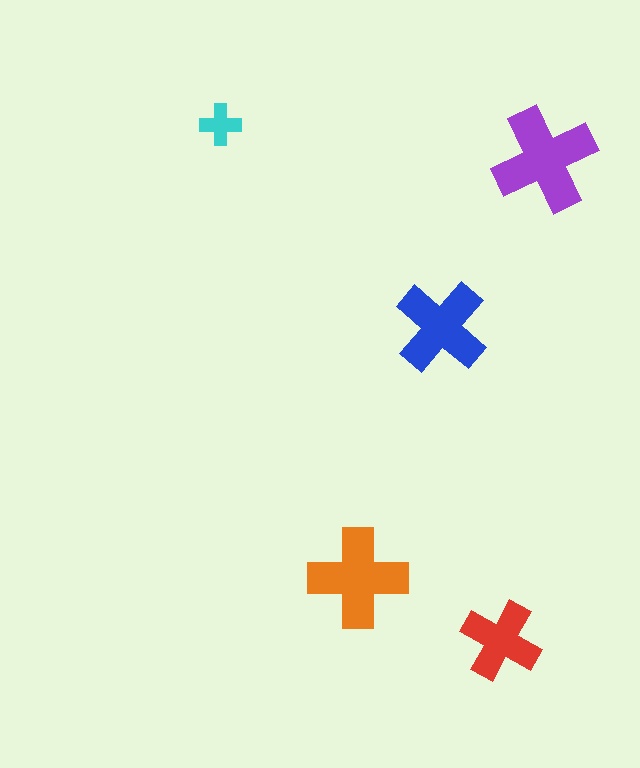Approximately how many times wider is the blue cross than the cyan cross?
About 2.5 times wider.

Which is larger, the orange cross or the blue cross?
The orange one.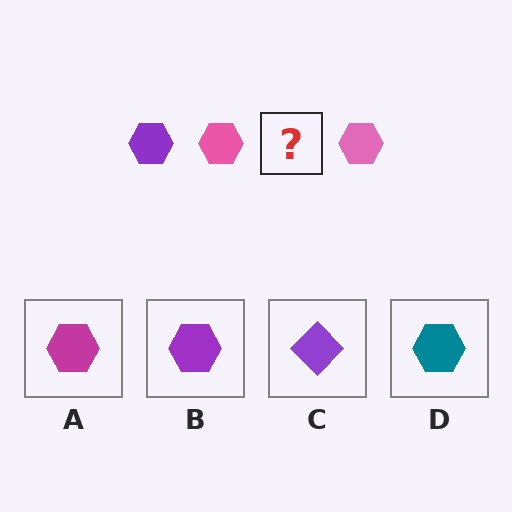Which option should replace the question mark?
Option B.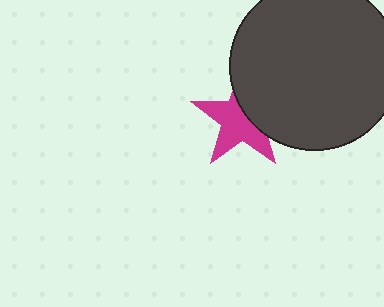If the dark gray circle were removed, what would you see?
You would see the complete magenta star.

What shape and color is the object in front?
The object in front is a dark gray circle.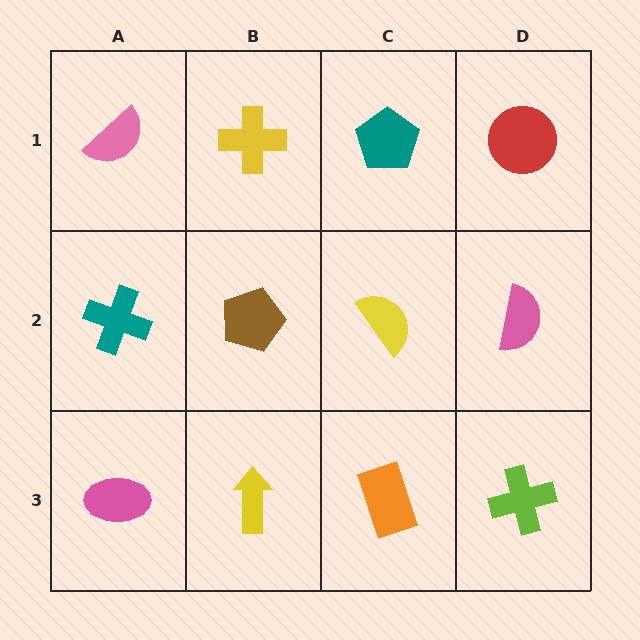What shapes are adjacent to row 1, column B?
A brown pentagon (row 2, column B), a pink semicircle (row 1, column A), a teal pentagon (row 1, column C).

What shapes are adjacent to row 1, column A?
A teal cross (row 2, column A), a yellow cross (row 1, column B).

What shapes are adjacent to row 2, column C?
A teal pentagon (row 1, column C), an orange rectangle (row 3, column C), a brown pentagon (row 2, column B), a pink semicircle (row 2, column D).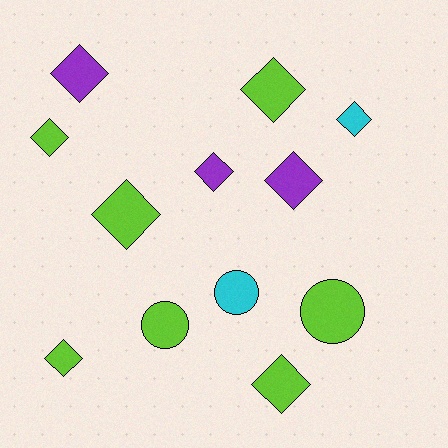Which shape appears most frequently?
Diamond, with 9 objects.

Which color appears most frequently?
Lime, with 7 objects.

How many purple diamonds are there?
There are 3 purple diamonds.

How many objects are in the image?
There are 12 objects.